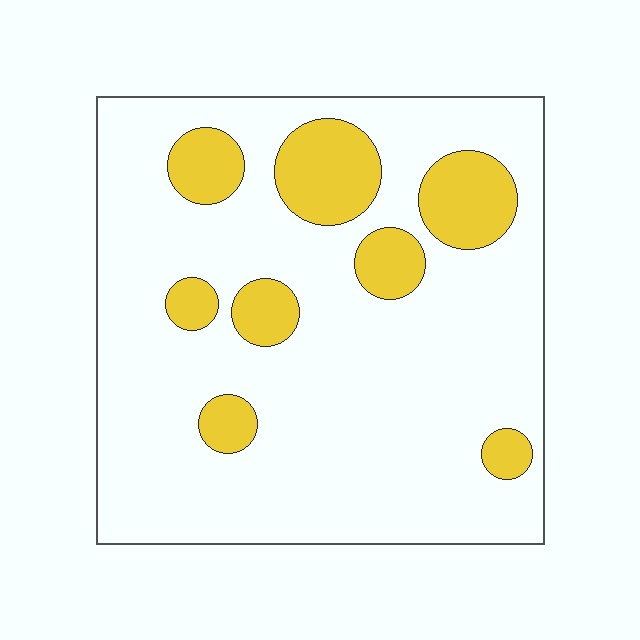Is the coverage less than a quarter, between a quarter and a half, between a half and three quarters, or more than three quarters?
Less than a quarter.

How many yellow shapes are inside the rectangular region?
8.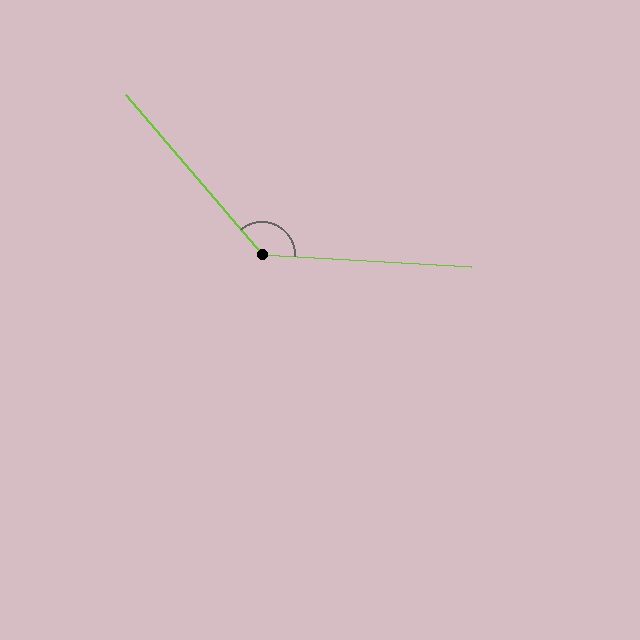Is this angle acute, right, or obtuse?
It is obtuse.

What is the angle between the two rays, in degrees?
Approximately 134 degrees.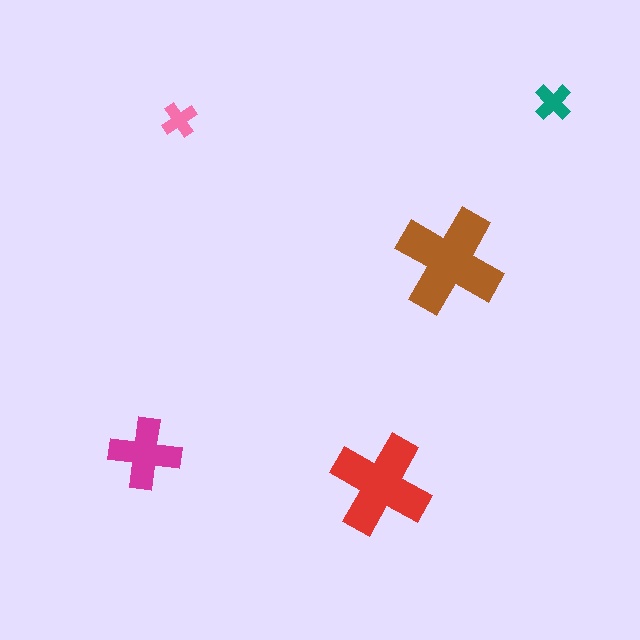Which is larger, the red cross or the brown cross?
The brown one.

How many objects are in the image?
There are 5 objects in the image.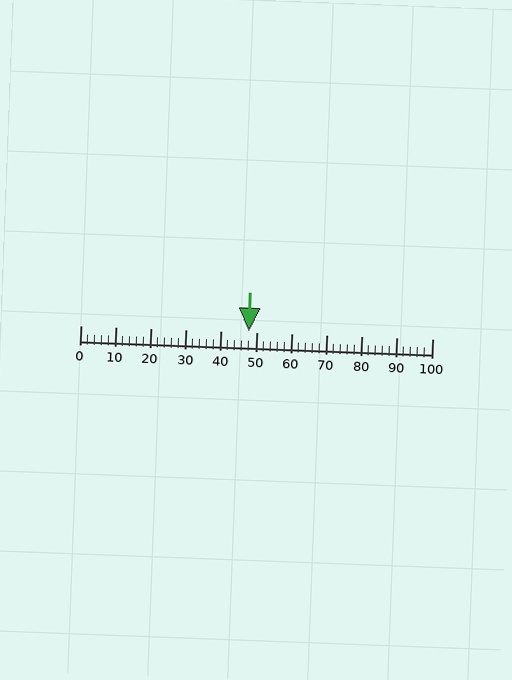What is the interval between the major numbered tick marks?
The major tick marks are spaced 10 units apart.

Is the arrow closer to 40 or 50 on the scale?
The arrow is closer to 50.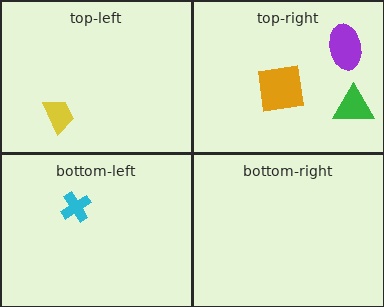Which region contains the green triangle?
The top-right region.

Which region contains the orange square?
The top-right region.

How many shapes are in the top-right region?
3.